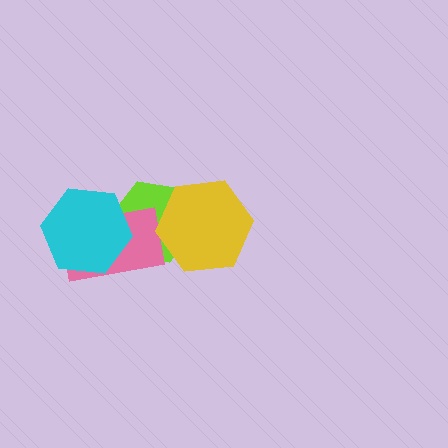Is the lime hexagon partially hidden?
Yes, it is partially covered by another shape.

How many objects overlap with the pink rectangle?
2 objects overlap with the pink rectangle.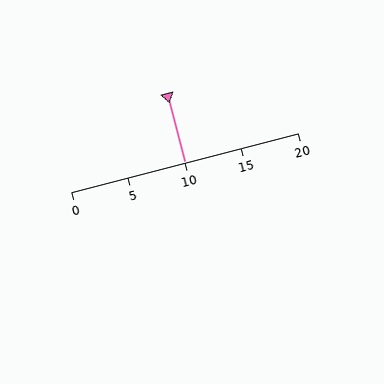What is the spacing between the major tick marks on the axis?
The major ticks are spaced 5 apart.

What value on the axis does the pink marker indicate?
The marker indicates approximately 10.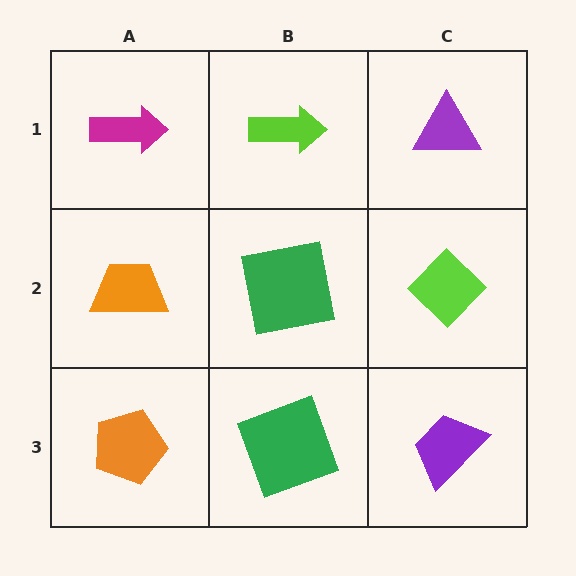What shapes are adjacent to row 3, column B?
A green square (row 2, column B), an orange pentagon (row 3, column A), a purple trapezoid (row 3, column C).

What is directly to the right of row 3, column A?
A green square.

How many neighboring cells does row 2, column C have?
3.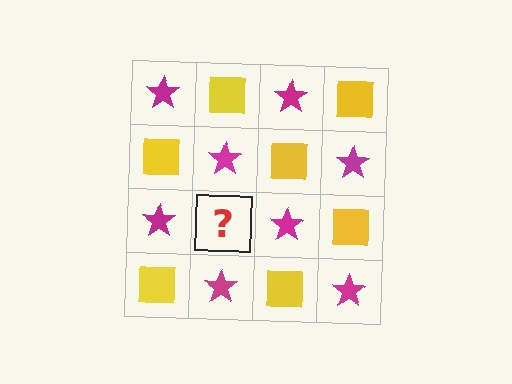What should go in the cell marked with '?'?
The missing cell should contain a yellow square.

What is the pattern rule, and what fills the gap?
The rule is that it alternates magenta star and yellow square in a checkerboard pattern. The gap should be filled with a yellow square.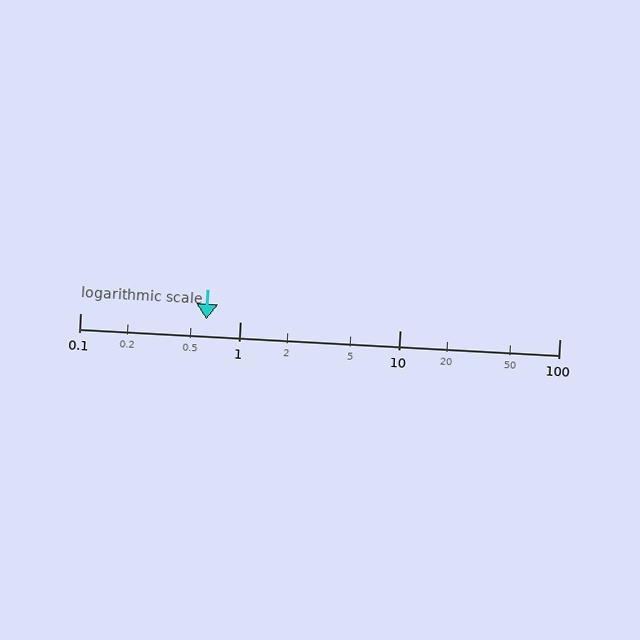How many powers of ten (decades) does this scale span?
The scale spans 3 decades, from 0.1 to 100.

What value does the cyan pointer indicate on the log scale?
The pointer indicates approximately 0.62.